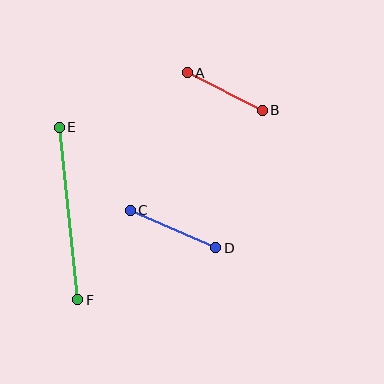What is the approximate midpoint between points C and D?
The midpoint is at approximately (173, 229) pixels.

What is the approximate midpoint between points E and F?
The midpoint is at approximately (69, 214) pixels.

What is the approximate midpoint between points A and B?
The midpoint is at approximately (225, 92) pixels.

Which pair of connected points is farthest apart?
Points E and F are farthest apart.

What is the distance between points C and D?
The distance is approximately 94 pixels.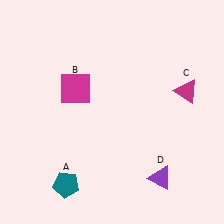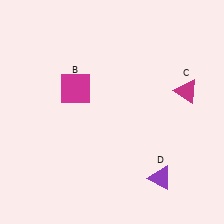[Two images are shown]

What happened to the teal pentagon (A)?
The teal pentagon (A) was removed in Image 2. It was in the bottom-left area of Image 1.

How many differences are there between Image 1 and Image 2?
There is 1 difference between the two images.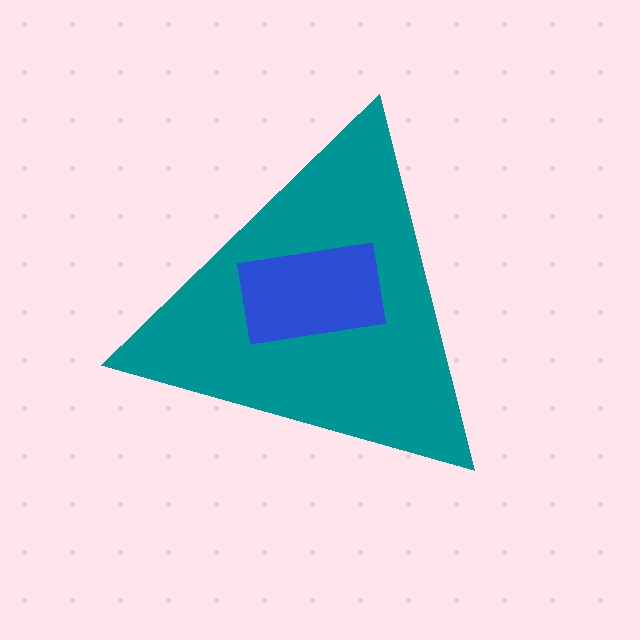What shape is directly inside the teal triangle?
The blue rectangle.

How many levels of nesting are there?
2.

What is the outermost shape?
The teal triangle.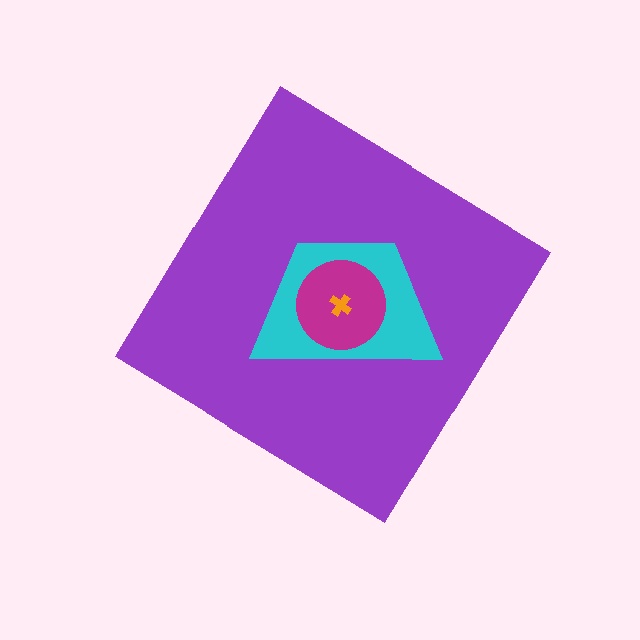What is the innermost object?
The orange cross.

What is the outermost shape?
The purple diamond.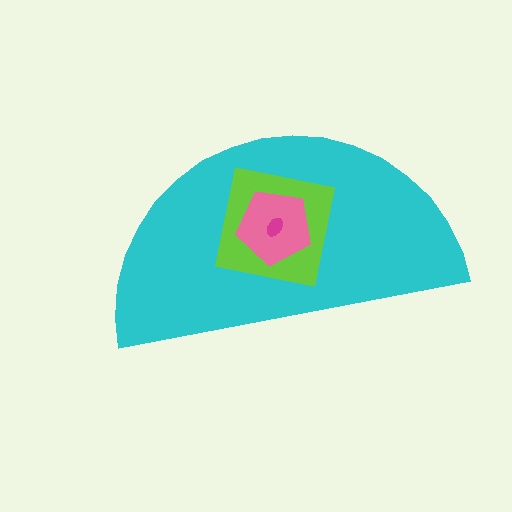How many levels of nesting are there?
4.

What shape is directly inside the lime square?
The pink pentagon.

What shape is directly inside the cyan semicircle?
The lime square.